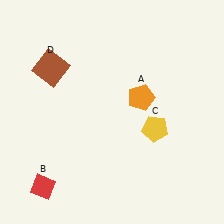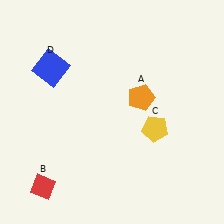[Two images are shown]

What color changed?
The square (D) changed from brown in Image 1 to blue in Image 2.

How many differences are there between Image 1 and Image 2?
There is 1 difference between the two images.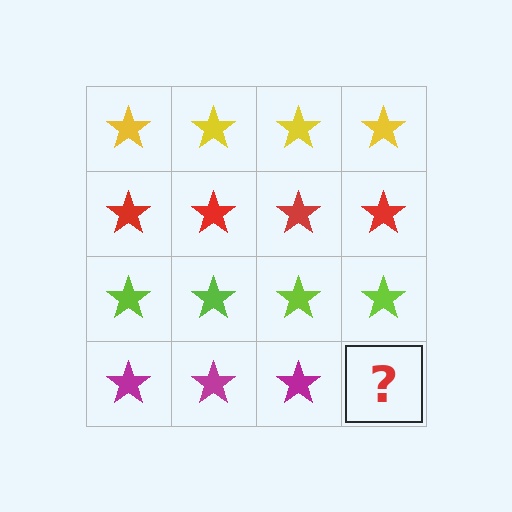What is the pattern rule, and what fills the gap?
The rule is that each row has a consistent color. The gap should be filled with a magenta star.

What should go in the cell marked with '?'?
The missing cell should contain a magenta star.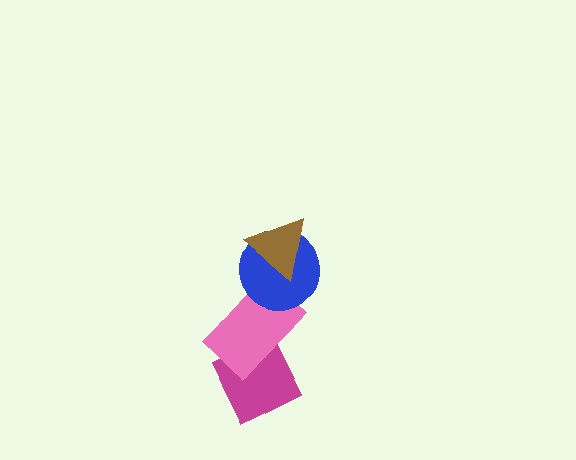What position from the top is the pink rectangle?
The pink rectangle is 3rd from the top.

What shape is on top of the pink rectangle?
The blue circle is on top of the pink rectangle.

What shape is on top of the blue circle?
The brown triangle is on top of the blue circle.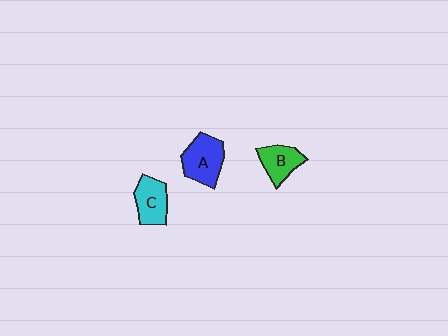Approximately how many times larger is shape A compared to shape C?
Approximately 1.2 times.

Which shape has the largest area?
Shape A (blue).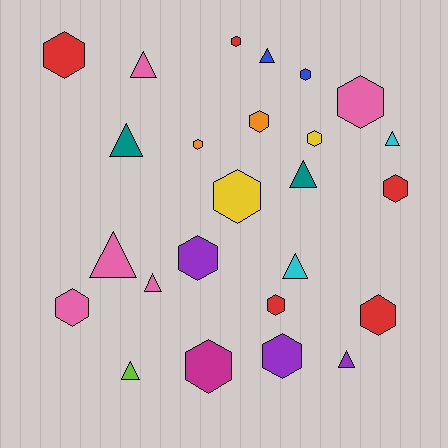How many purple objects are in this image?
There are 3 purple objects.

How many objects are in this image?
There are 25 objects.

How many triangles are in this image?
There are 10 triangles.